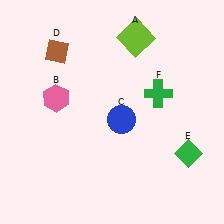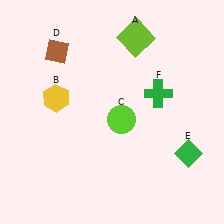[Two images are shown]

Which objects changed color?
B changed from pink to yellow. C changed from blue to lime.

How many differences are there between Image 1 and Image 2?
There are 2 differences between the two images.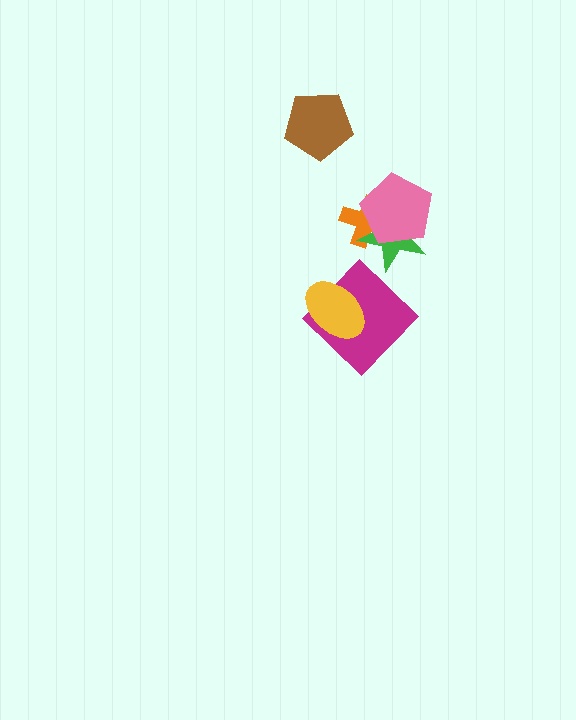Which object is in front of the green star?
The pink pentagon is in front of the green star.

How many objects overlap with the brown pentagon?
0 objects overlap with the brown pentagon.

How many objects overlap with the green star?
2 objects overlap with the green star.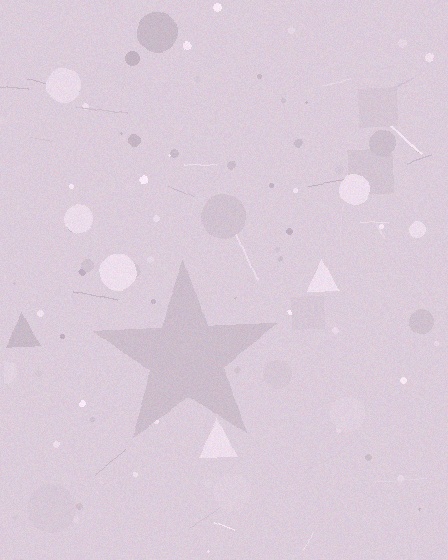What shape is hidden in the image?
A star is hidden in the image.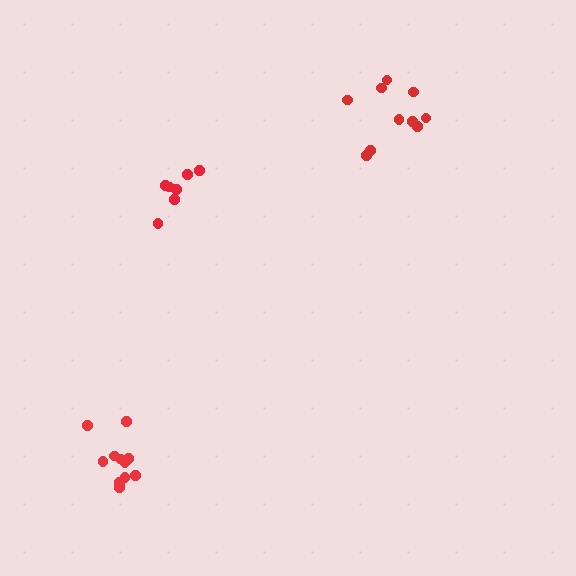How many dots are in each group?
Group 1: 11 dots, Group 2: 7 dots, Group 3: 10 dots (28 total).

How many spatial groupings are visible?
There are 3 spatial groupings.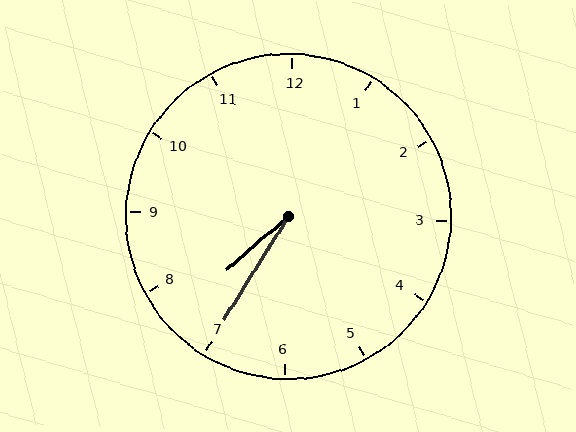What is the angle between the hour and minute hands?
Approximately 18 degrees.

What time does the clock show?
7:35.